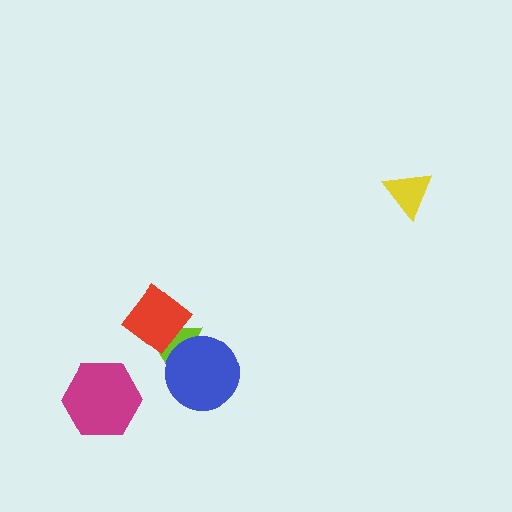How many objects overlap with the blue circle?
1 object overlaps with the blue circle.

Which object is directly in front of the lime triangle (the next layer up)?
The blue circle is directly in front of the lime triangle.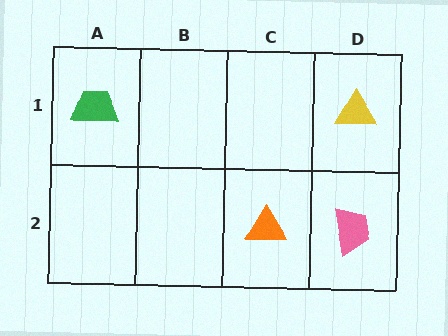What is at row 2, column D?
A pink trapezoid.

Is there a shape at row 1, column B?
No, that cell is empty.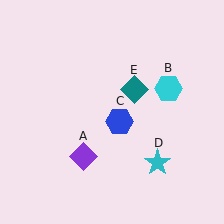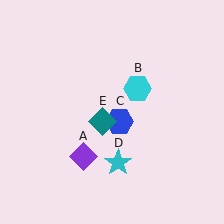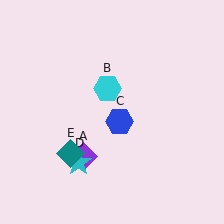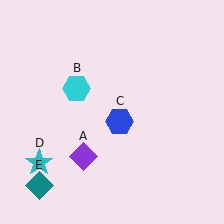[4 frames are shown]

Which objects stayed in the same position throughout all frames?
Purple diamond (object A) and blue hexagon (object C) remained stationary.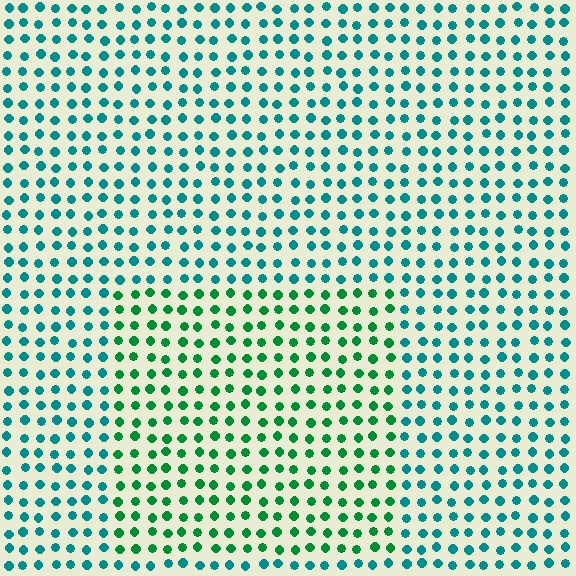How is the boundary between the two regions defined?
The boundary is defined purely by a slight shift in hue (about 37 degrees). Spacing, size, and orientation are identical on both sides.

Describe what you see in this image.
The image is filled with small teal elements in a uniform arrangement. A rectangle-shaped region is visible where the elements are tinted to a slightly different hue, forming a subtle color boundary.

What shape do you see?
I see a rectangle.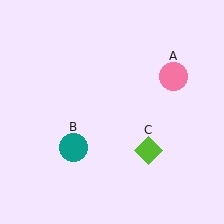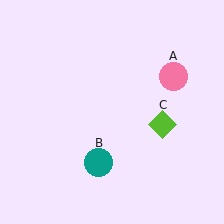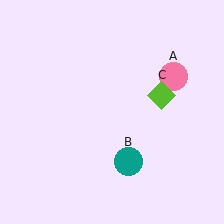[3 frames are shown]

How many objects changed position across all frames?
2 objects changed position: teal circle (object B), lime diamond (object C).